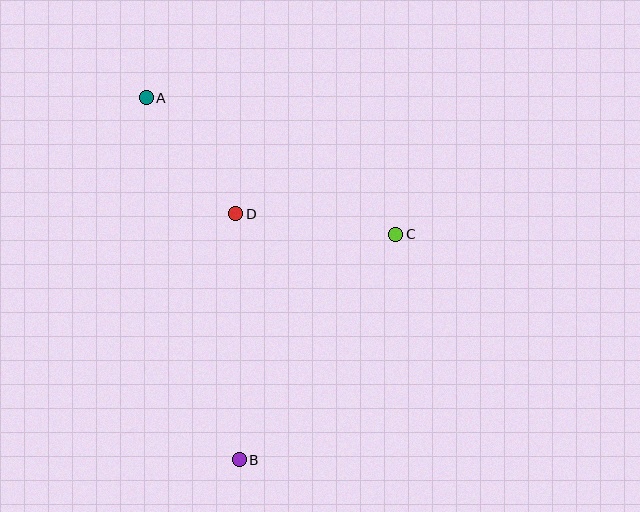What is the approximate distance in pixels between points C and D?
The distance between C and D is approximately 161 pixels.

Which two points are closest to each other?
Points A and D are closest to each other.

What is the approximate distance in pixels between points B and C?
The distance between B and C is approximately 274 pixels.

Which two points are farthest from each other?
Points A and B are farthest from each other.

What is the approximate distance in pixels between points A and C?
The distance between A and C is approximately 284 pixels.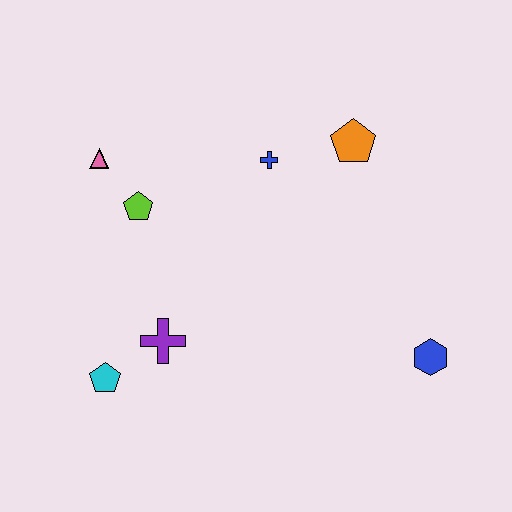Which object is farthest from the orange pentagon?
The cyan pentagon is farthest from the orange pentagon.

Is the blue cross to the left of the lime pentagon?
No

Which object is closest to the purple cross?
The cyan pentagon is closest to the purple cross.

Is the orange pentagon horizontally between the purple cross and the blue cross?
No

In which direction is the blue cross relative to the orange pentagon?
The blue cross is to the left of the orange pentagon.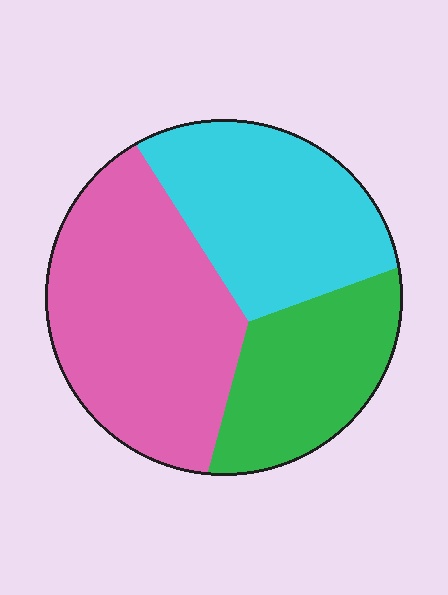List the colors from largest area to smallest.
From largest to smallest: pink, cyan, green.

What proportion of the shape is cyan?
Cyan takes up about one third (1/3) of the shape.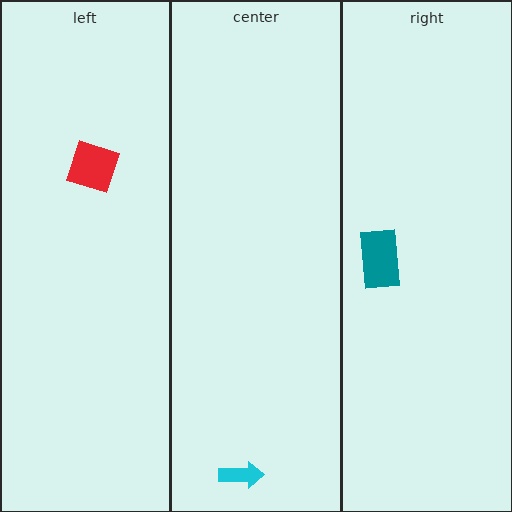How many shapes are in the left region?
1.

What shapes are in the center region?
The cyan arrow.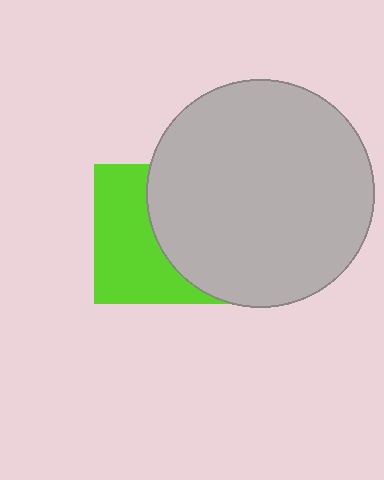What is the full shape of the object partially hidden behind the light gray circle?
The partially hidden object is a lime square.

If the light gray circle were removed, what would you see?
You would see the complete lime square.